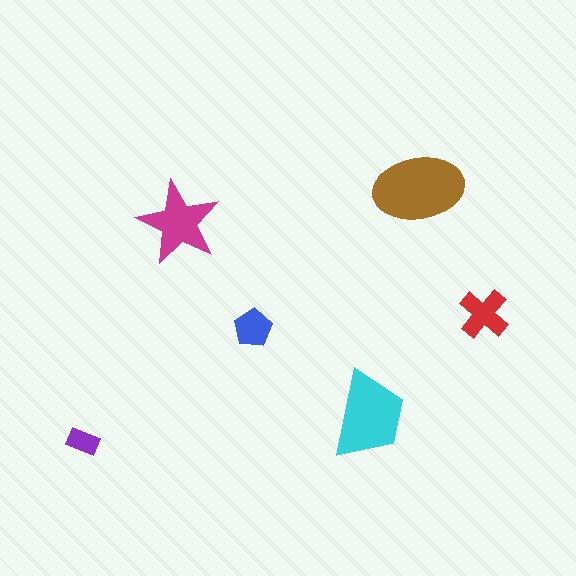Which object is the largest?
The brown ellipse.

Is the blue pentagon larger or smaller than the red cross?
Smaller.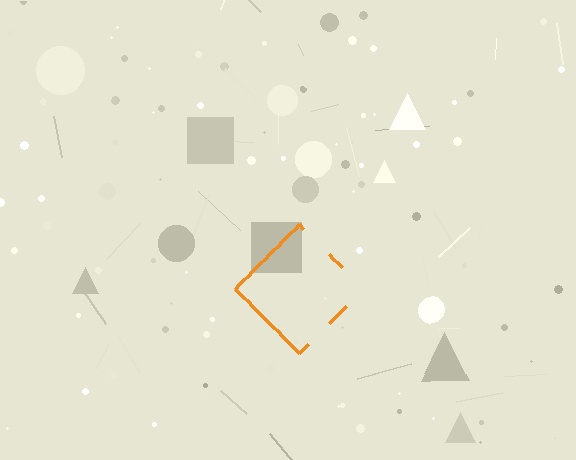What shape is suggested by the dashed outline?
The dashed outline suggests a diamond.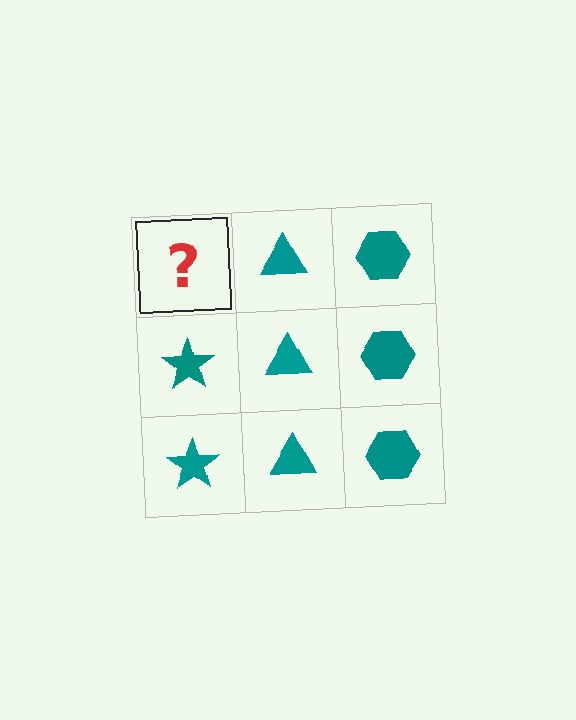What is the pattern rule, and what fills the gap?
The rule is that each column has a consistent shape. The gap should be filled with a teal star.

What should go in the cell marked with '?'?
The missing cell should contain a teal star.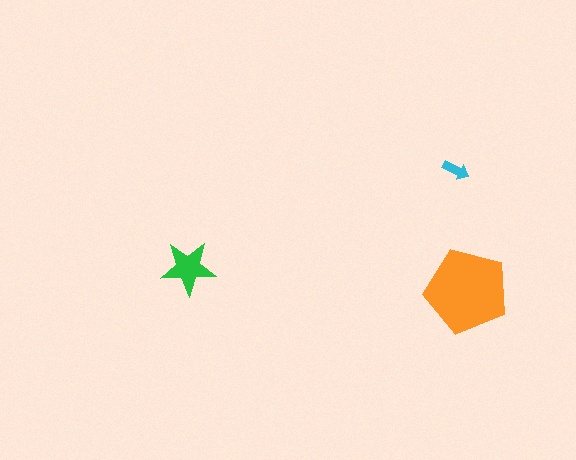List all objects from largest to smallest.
The orange pentagon, the green star, the cyan arrow.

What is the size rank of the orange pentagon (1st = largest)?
1st.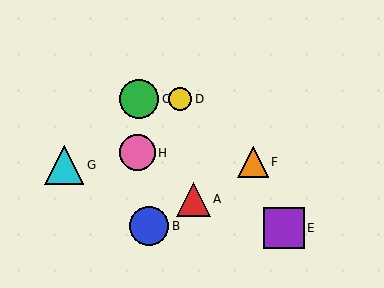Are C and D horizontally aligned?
Yes, both are at y≈99.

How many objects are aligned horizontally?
2 objects (C, D) are aligned horizontally.